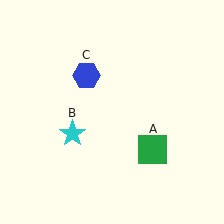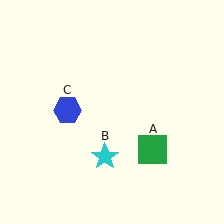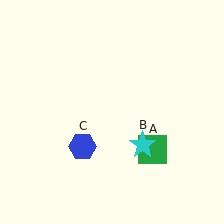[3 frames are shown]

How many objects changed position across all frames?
2 objects changed position: cyan star (object B), blue hexagon (object C).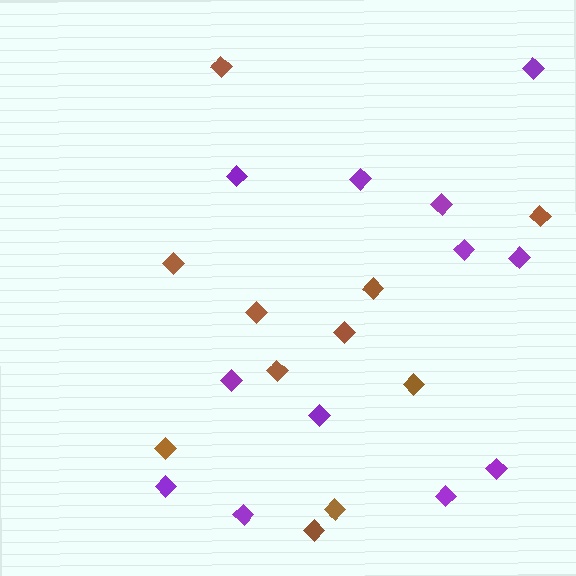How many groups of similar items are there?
There are 2 groups: one group of purple diamonds (12) and one group of brown diamonds (11).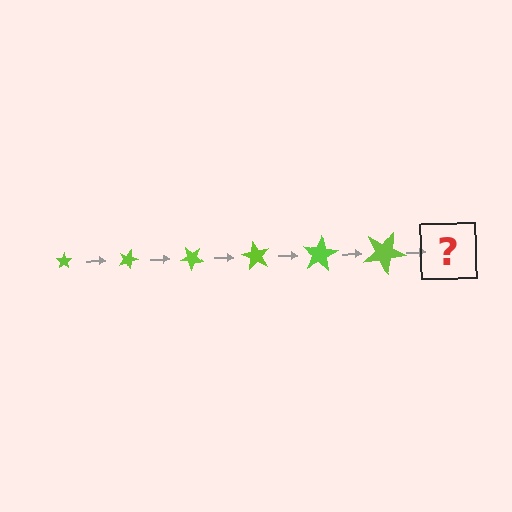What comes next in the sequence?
The next element should be a star, larger than the previous one and rotated 120 degrees from the start.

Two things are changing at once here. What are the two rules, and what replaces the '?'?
The two rules are that the star grows larger each step and it rotates 20 degrees each step. The '?' should be a star, larger than the previous one and rotated 120 degrees from the start.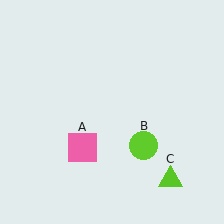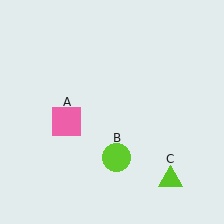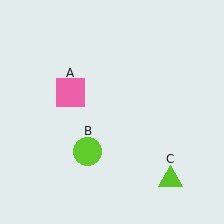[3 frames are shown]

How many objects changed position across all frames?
2 objects changed position: pink square (object A), lime circle (object B).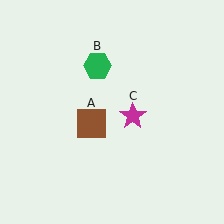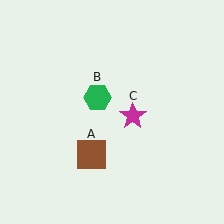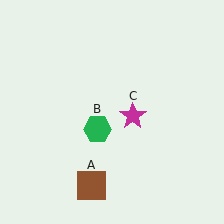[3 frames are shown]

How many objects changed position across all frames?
2 objects changed position: brown square (object A), green hexagon (object B).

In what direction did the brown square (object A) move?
The brown square (object A) moved down.